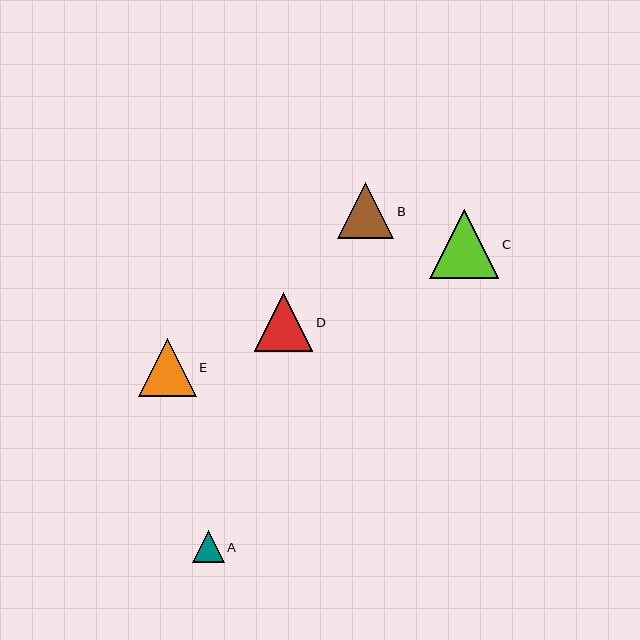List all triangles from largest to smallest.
From largest to smallest: C, D, E, B, A.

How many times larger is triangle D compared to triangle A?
Triangle D is approximately 1.8 times the size of triangle A.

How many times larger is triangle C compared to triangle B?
Triangle C is approximately 1.2 times the size of triangle B.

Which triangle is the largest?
Triangle C is the largest with a size of approximately 69 pixels.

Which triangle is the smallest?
Triangle A is the smallest with a size of approximately 32 pixels.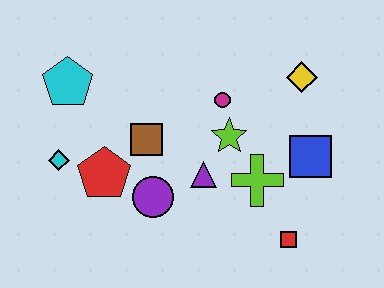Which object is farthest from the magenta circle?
The cyan diamond is farthest from the magenta circle.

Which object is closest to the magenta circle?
The lime star is closest to the magenta circle.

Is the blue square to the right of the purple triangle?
Yes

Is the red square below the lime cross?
Yes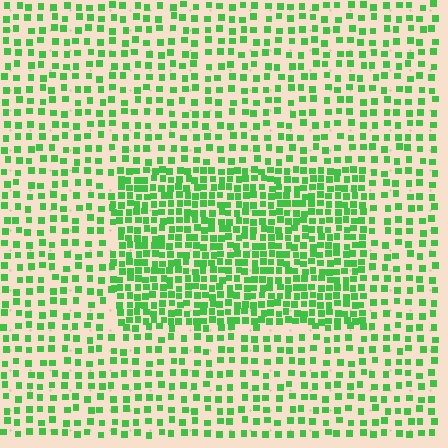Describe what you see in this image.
The image contains small green elements arranged at two different densities. A rectangle-shaped region is visible where the elements are more densely packed than the surrounding area.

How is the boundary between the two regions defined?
The boundary is defined by a change in element density (approximately 2.0x ratio). All elements are the same color, size, and shape.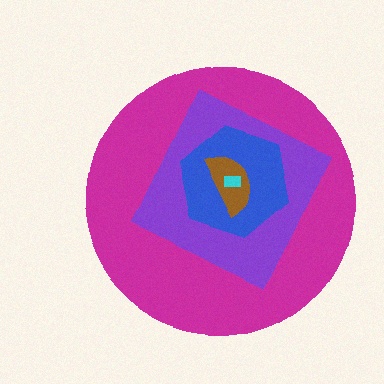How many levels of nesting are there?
5.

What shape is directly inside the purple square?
The blue hexagon.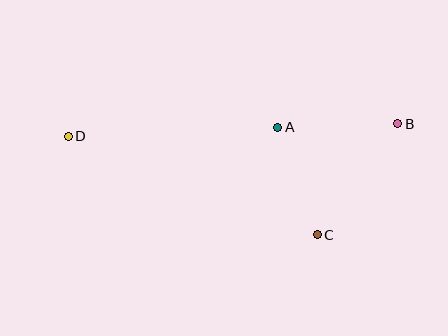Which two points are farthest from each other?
Points B and D are farthest from each other.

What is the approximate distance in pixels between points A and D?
The distance between A and D is approximately 210 pixels.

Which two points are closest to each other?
Points A and C are closest to each other.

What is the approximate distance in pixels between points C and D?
The distance between C and D is approximately 268 pixels.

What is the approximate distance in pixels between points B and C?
The distance between B and C is approximately 137 pixels.